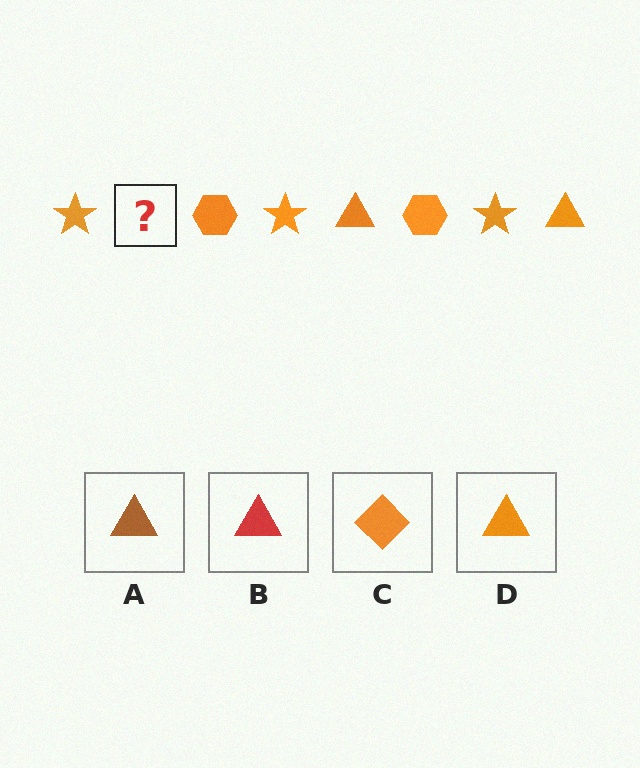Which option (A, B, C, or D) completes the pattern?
D.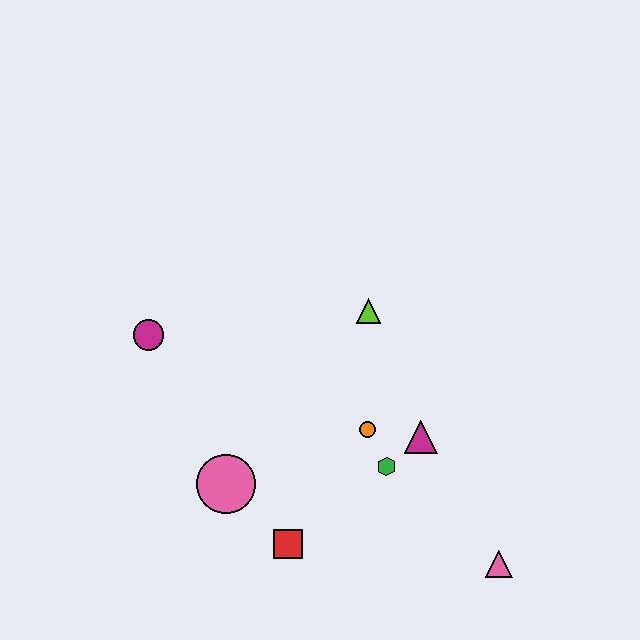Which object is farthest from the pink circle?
The pink triangle is farthest from the pink circle.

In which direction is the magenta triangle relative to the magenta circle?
The magenta triangle is to the right of the magenta circle.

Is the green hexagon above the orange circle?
No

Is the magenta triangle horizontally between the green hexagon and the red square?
No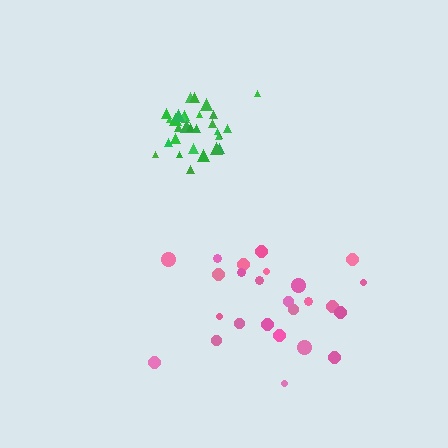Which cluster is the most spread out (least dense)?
Pink.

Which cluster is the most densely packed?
Green.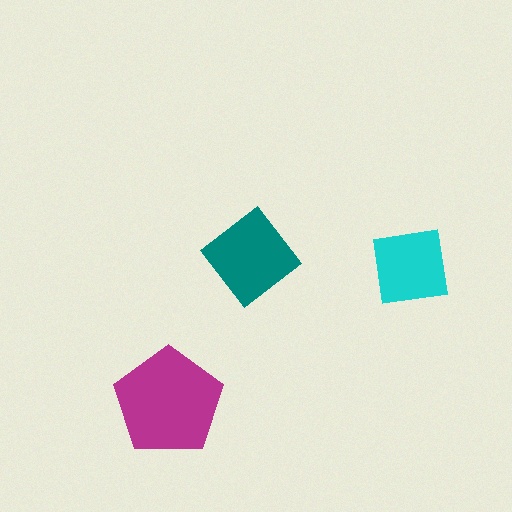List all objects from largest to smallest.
The magenta pentagon, the teal diamond, the cyan square.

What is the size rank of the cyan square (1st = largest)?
3rd.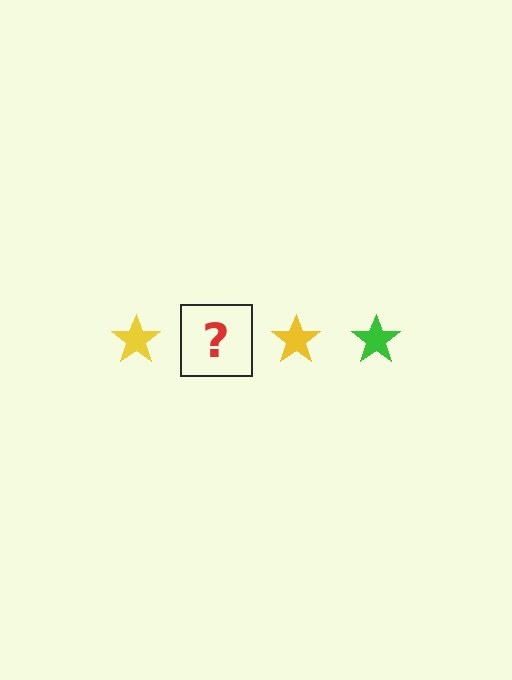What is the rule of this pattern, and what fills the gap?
The rule is that the pattern cycles through yellow, green stars. The gap should be filled with a green star.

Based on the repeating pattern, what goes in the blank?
The blank should be a green star.